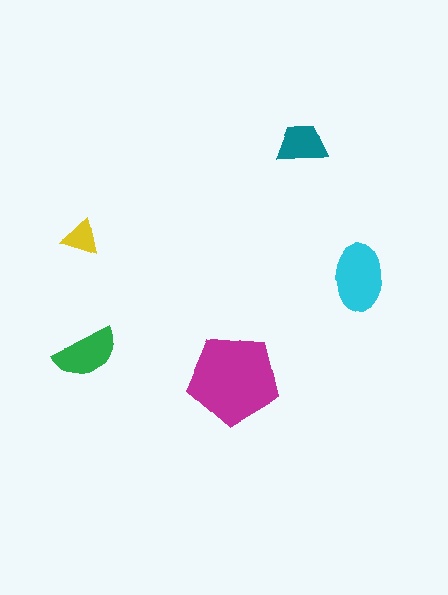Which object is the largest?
The magenta pentagon.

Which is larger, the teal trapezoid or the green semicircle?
The green semicircle.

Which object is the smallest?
The yellow triangle.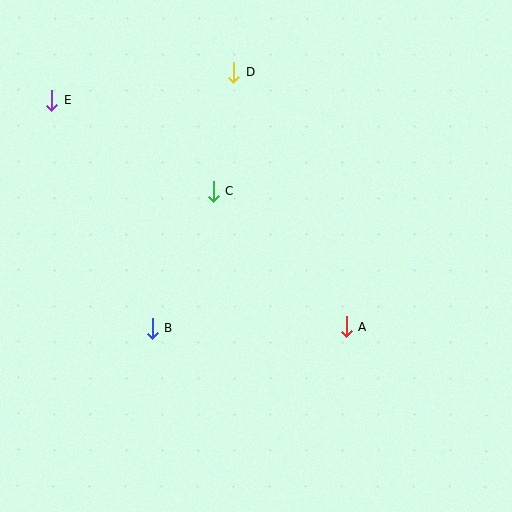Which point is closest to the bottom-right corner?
Point A is closest to the bottom-right corner.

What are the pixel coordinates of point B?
Point B is at (152, 328).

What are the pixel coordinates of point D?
Point D is at (234, 72).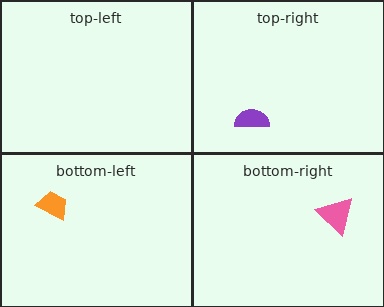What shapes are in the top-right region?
The purple semicircle.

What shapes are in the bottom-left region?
The orange trapezoid.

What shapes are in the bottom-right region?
The pink triangle.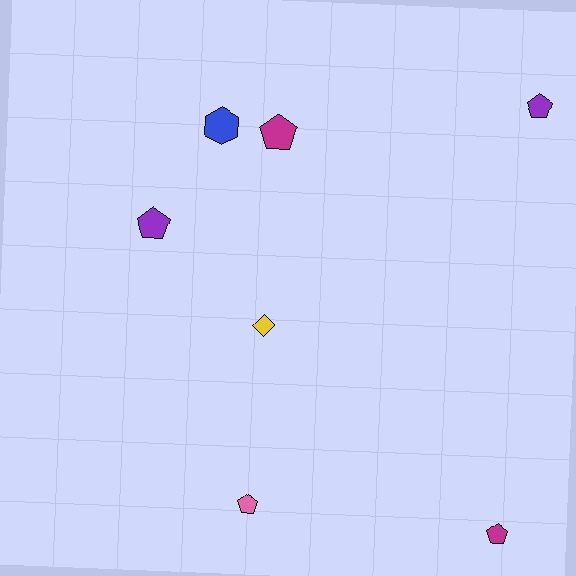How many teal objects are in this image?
There are no teal objects.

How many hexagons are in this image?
There is 1 hexagon.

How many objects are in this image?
There are 7 objects.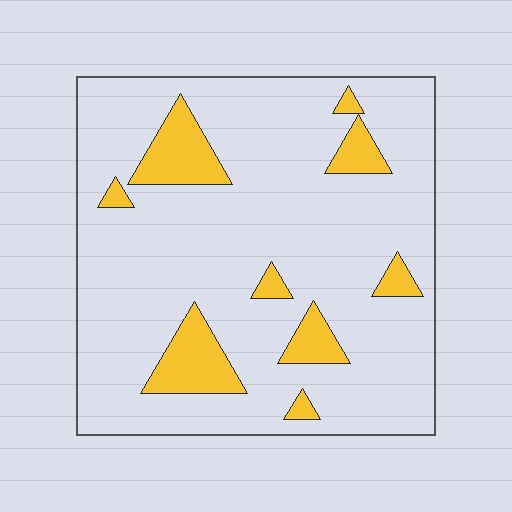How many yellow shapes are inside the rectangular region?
9.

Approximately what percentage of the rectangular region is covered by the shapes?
Approximately 15%.